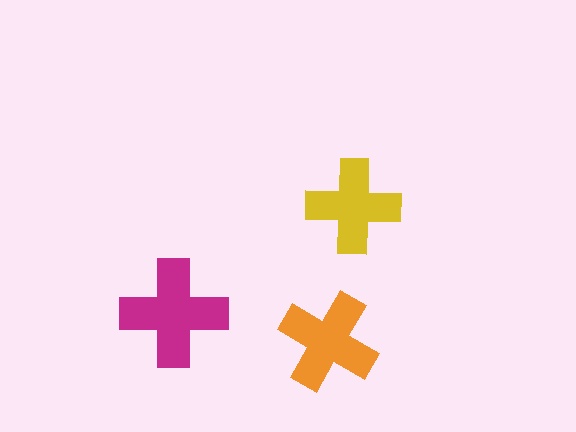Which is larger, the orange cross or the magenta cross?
The magenta one.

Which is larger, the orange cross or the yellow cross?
The orange one.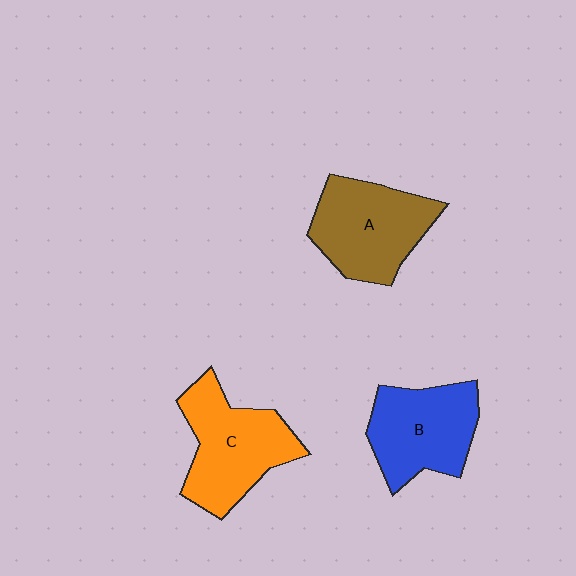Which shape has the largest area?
Shape C (orange).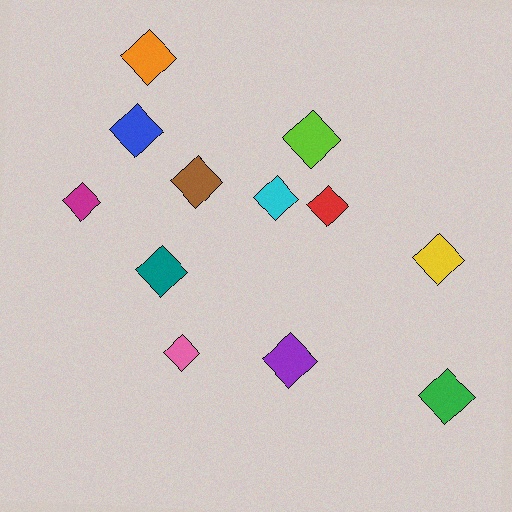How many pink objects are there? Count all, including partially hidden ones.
There is 1 pink object.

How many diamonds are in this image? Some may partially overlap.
There are 12 diamonds.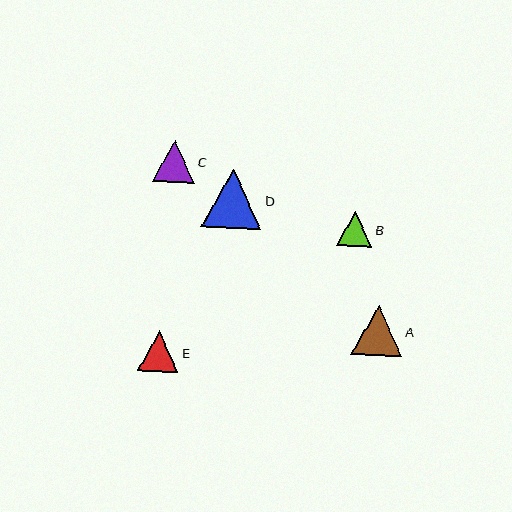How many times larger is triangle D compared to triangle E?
Triangle D is approximately 1.5 times the size of triangle E.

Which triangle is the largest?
Triangle D is the largest with a size of approximately 60 pixels.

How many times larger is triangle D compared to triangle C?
Triangle D is approximately 1.4 times the size of triangle C.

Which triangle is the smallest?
Triangle B is the smallest with a size of approximately 35 pixels.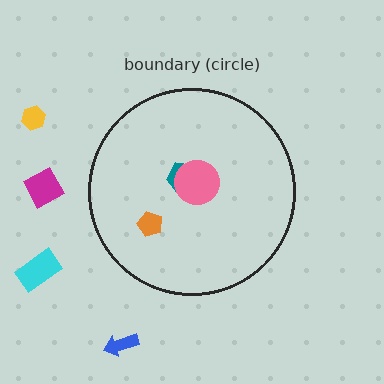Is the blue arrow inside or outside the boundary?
Outside.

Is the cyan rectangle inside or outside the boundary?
Outside.